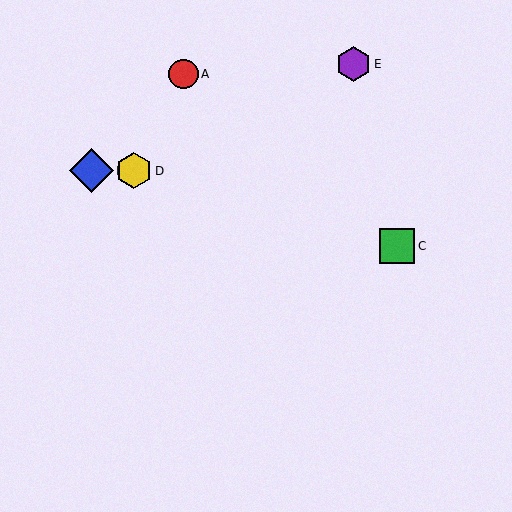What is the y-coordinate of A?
Object A is at y≈74.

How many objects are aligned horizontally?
2 objects (B, D) are aligned horizontally.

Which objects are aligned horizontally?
Objects B, D are aligned horizontally.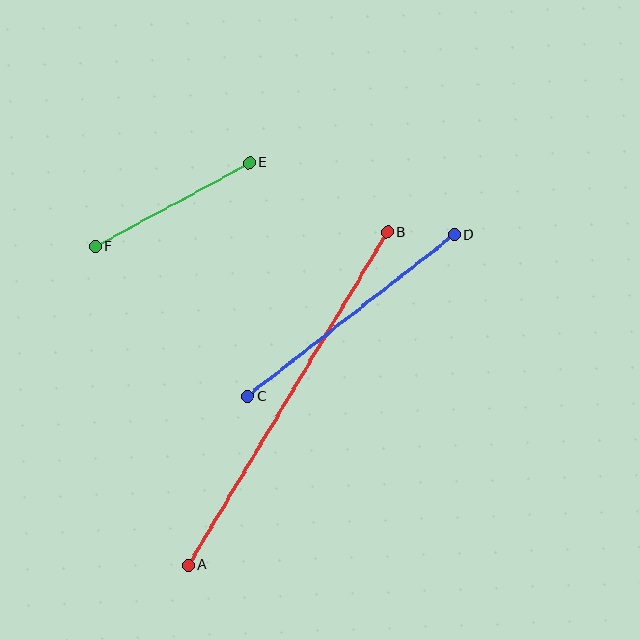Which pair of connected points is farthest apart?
Points A and B are farthest apart.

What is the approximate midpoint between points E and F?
The midpoint is at approximately (173, 205) pixels.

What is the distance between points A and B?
The distance is approximately 388 pixels.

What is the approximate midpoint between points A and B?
The midpoint is at approximately (288, 399) pixels.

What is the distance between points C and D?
The distance is approximately 262 pixels.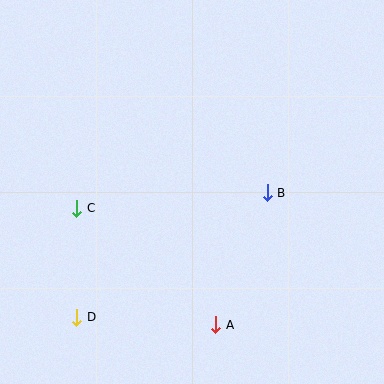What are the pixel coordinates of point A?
Point A is at (216, 325).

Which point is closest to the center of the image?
Point B at (267, 193) is closest to the center.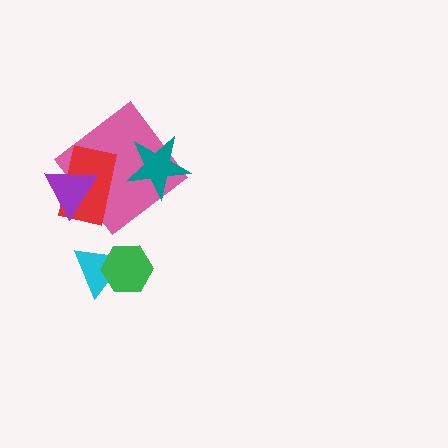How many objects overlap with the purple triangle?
2 objects overlap with the purple triangle.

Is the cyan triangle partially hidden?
Yes, it is partially covered by another shape.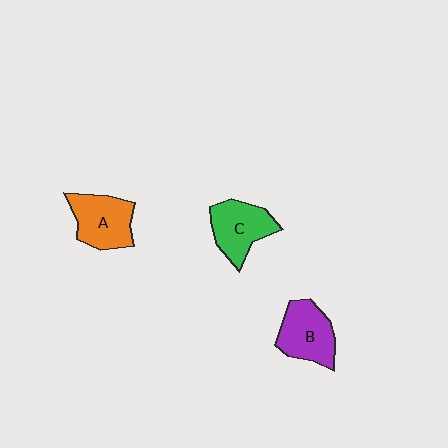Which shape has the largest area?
Shape A (orange).